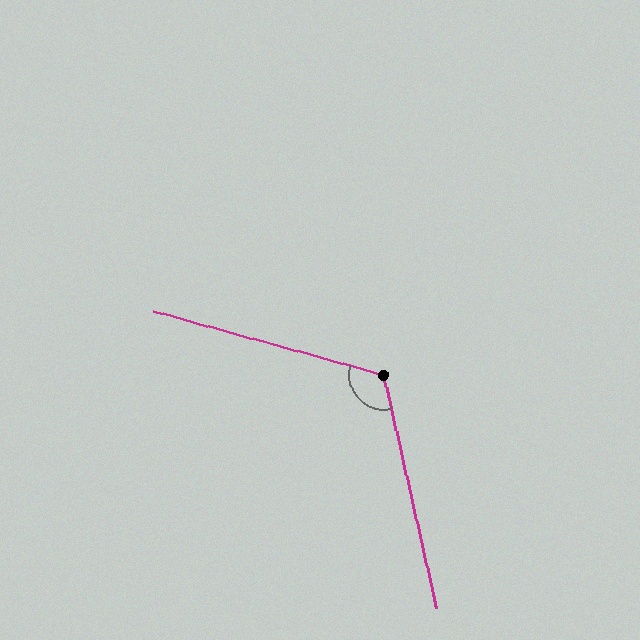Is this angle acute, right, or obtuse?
It is obtuse.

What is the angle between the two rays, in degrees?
Approximately 118 degrees.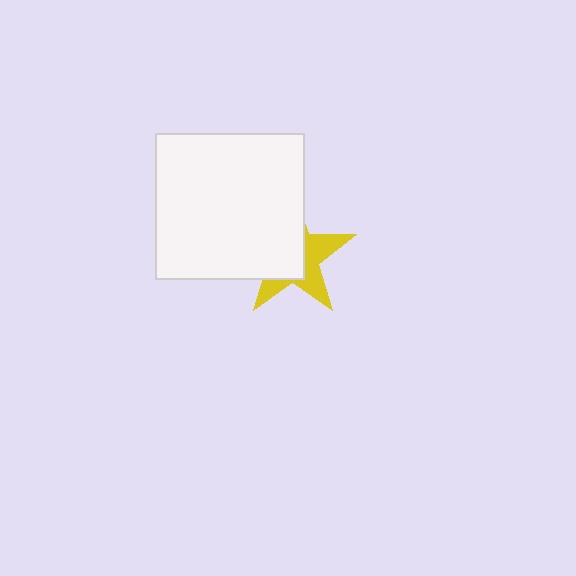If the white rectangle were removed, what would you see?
You would see the complete yellow star.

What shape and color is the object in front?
The object in front is a white rectangle.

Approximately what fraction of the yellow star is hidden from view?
Roughly 57% of the yellow star is hidden behind the white rectangle.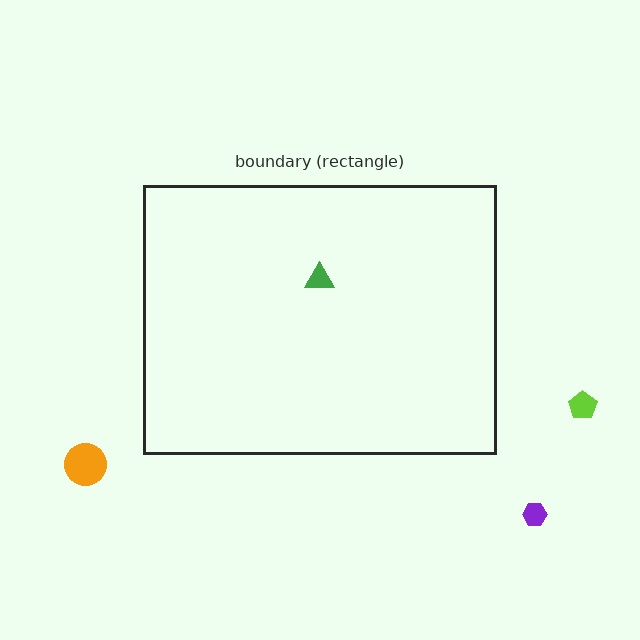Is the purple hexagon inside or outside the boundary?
Outside.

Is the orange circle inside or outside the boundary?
Outside.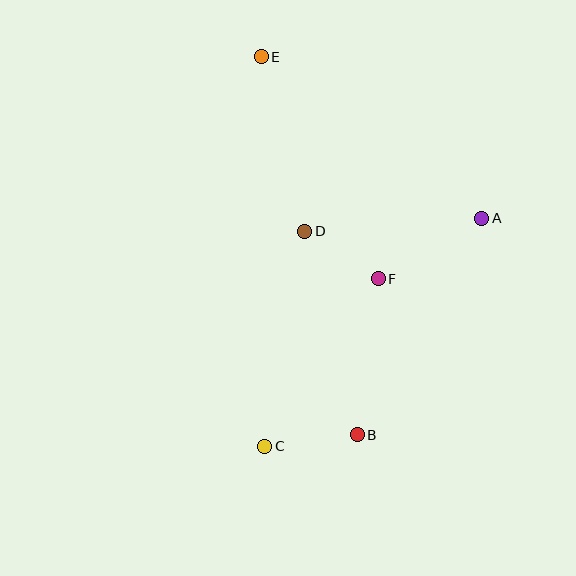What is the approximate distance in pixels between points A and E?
The distance between A and E is approximately 274 pixels.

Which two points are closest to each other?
Points D and F are closest to each other.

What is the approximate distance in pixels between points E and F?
The distance between E and F is approximately 251 pixels.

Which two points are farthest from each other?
Points B and E are farthest from each other.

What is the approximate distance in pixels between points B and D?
The distance between B and D is approximately 210 pixels.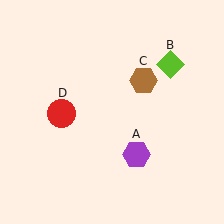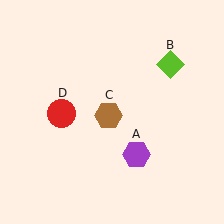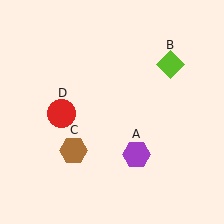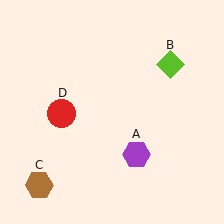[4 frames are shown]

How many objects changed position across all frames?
1 object changed position: brown hexagon (object C).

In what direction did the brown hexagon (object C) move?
The brown hexagon (object C) moved down and to the left.